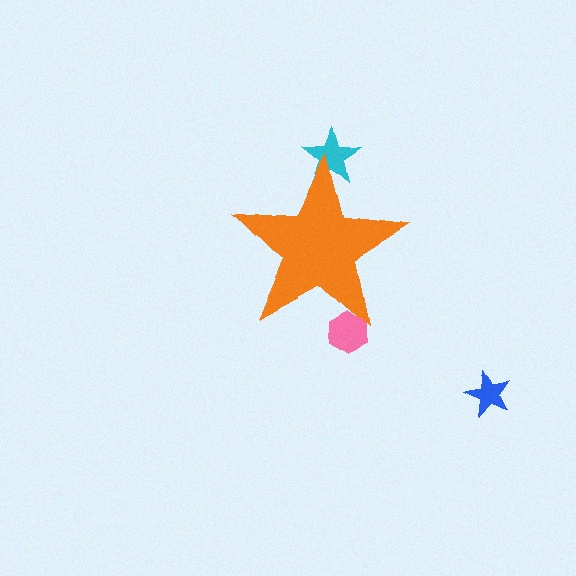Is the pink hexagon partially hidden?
Yes, the pink hexagon is partially hidden behind the orange star.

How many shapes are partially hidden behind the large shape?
2 shapes are partially hidden.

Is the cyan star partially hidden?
Yes, the cyan star is partially hidden behind the orange star.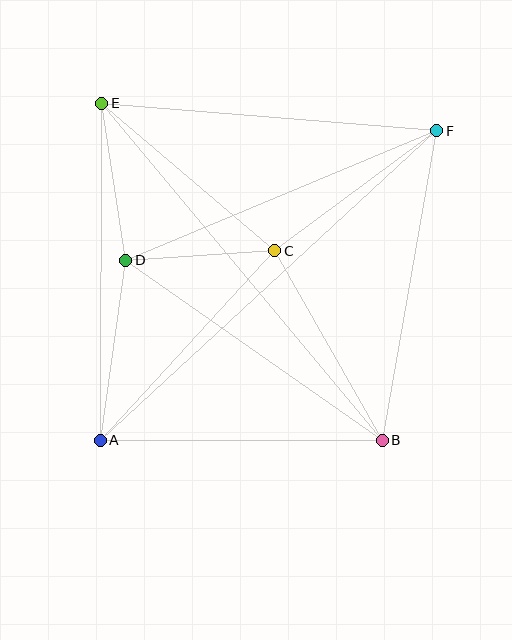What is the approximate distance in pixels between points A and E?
The distance between A and E is approximately 337 pixels.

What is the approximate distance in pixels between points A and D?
The distance between A and D is approximately 182 pixels.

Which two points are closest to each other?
Points C and D are closest to each other.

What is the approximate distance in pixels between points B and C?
The distance between B and C is approximately 218 pixels.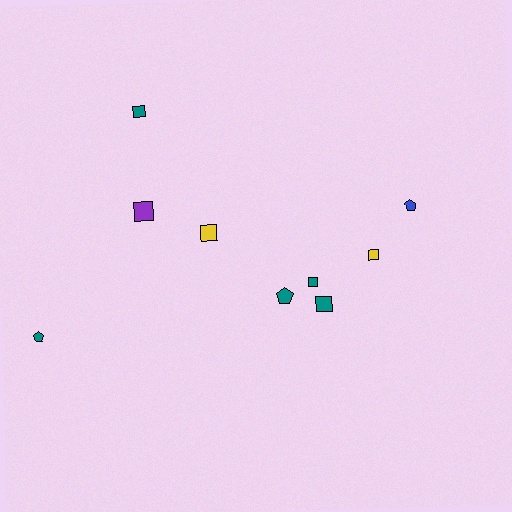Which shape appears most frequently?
Square, with 6 objects.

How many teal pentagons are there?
There are 2 teal pentagons.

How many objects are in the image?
There are 9 objects.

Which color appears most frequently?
Teal, with 5 objects.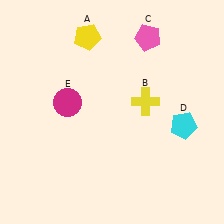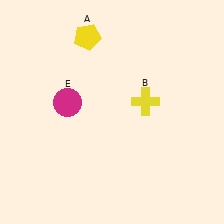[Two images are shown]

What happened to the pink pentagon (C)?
The pink pentagon (C) was removed in Image 2. It was in the top-right area of Image 1.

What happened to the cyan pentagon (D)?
The cyan pentagon (D) was removed in Image 2. It was in the bottom-right area of Image 1.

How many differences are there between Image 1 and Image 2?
There are 2 differences between the two images.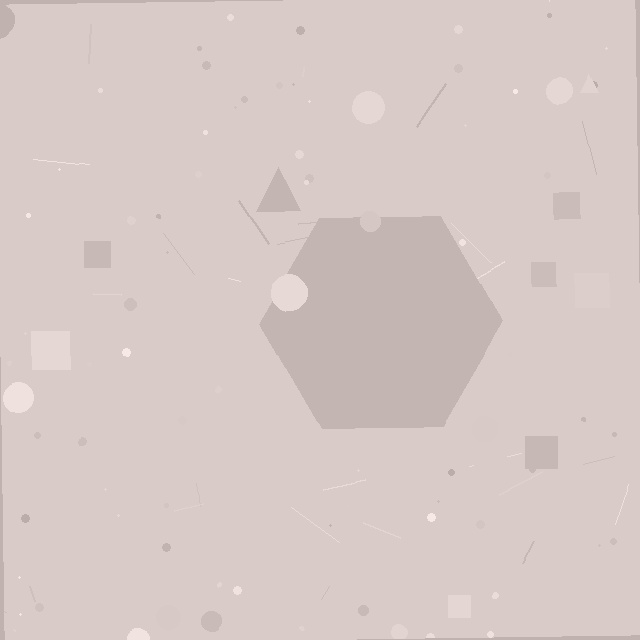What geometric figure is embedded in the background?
A hexagon is embedded in the background.